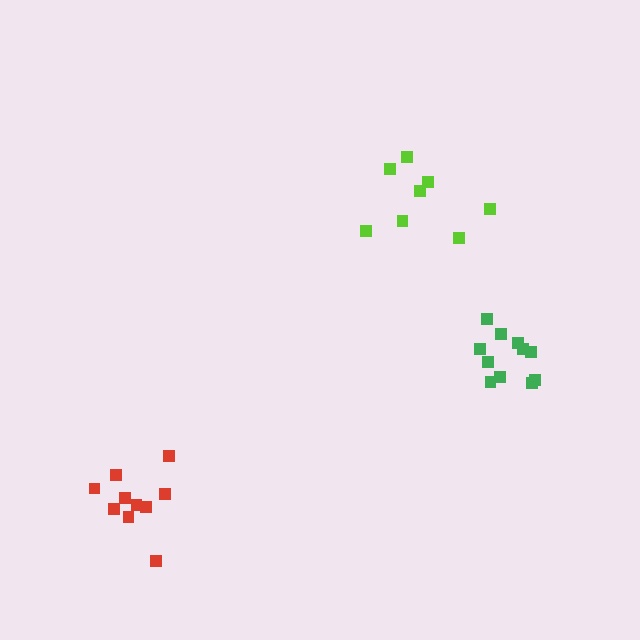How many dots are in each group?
Group 1: 8 dots, Group 2: 11 dots, Group 3: 10 dots (29 total).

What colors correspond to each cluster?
The clusters are colored: lime, green, red.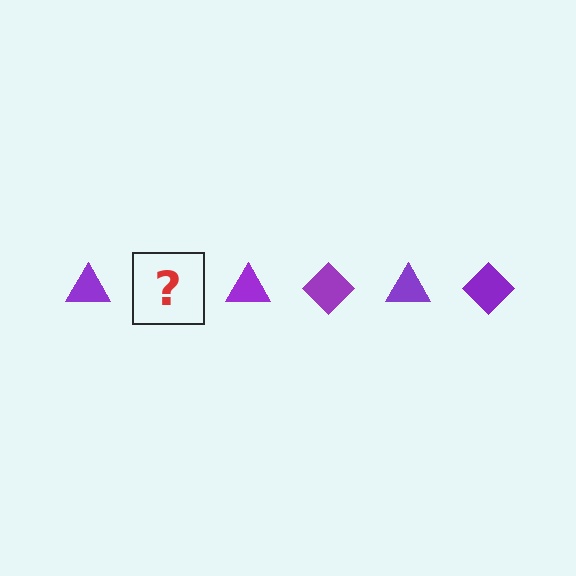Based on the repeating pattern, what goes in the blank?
The blank should be a purple diamond.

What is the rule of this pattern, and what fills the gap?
The rule is that the pattern cycles through triangle, diamond shapes in purple. The gap should be filled with a purple diamond.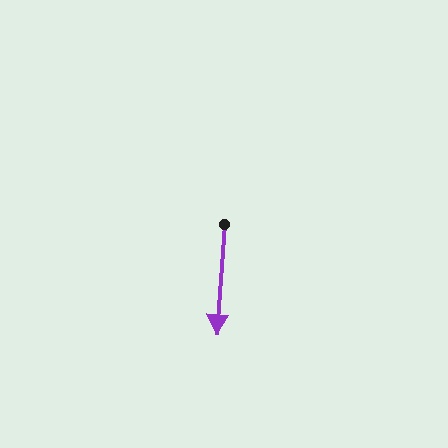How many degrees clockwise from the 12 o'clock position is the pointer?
Approximately 184 degrees.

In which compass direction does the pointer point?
South.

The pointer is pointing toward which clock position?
Roughly 6 o'clock.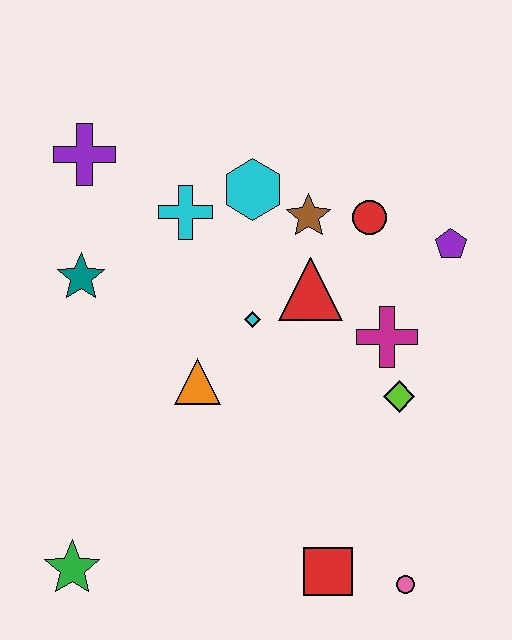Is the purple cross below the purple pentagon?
No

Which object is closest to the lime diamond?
The magenta cross is closest to the lime diamond.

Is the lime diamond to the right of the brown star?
Yes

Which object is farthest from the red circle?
The green star is farthest from the red circle.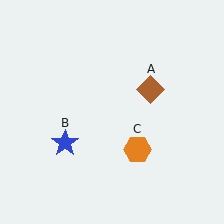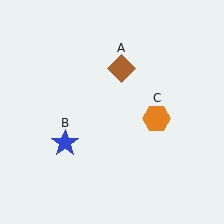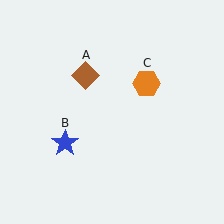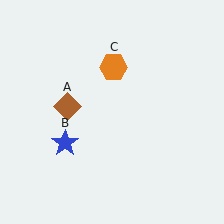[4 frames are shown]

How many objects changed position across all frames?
2 objects changed position: brown diamond (object A), orange hexagon (object C).